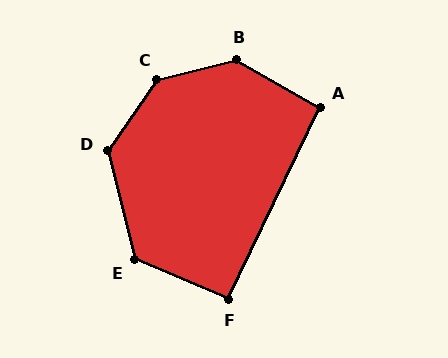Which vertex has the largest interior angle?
C, at approximately 139 degrees.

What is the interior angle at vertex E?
Approximately 127 degrees (obtuse).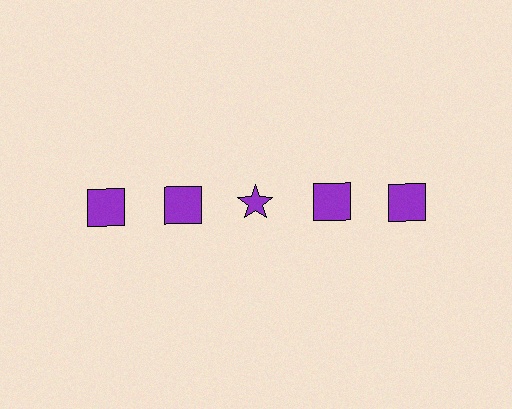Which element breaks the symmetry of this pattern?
The purple star in the top row, center column breaks the symmetry. All other shapes are purple squares.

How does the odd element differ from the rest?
It has a different shape: star instead of square.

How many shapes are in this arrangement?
There are 5 shapes arranged in a grid pattern.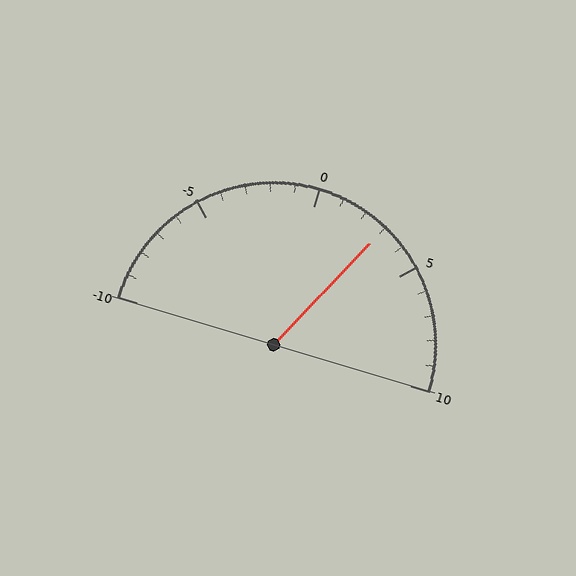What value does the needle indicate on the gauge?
The needle indicates approximately 3.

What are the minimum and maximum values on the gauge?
The gauge ranges from -10 to 10.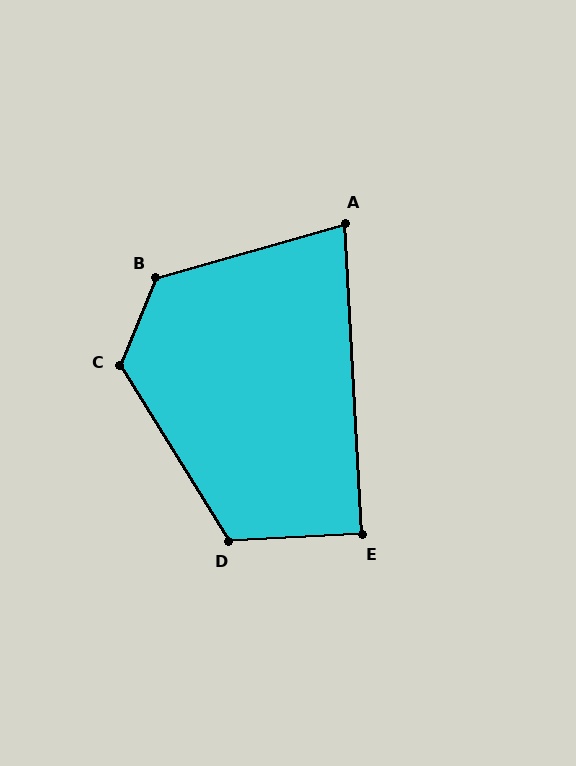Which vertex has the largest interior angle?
B, at approximately 128 degrees.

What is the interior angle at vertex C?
Approximately 126 degrees (obtuse).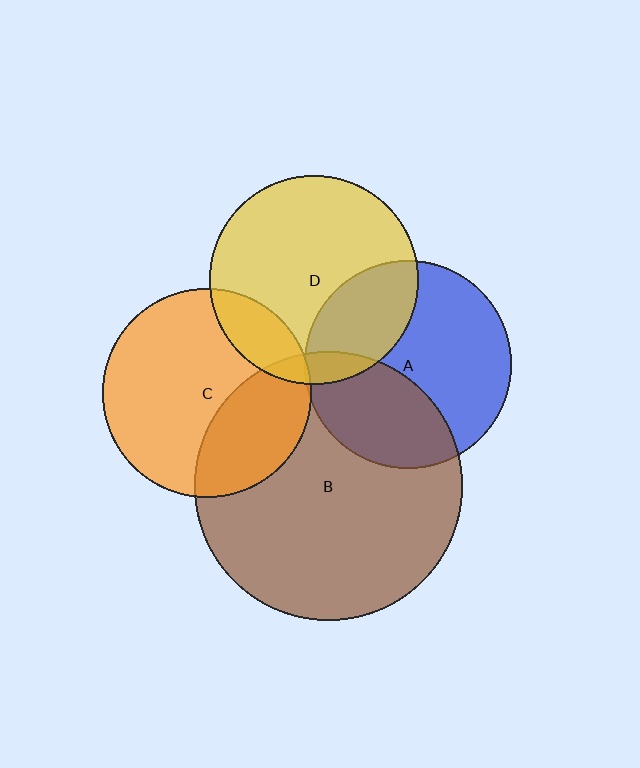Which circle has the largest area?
Circle B (brown).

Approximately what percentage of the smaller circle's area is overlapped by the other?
Approximately 30%.